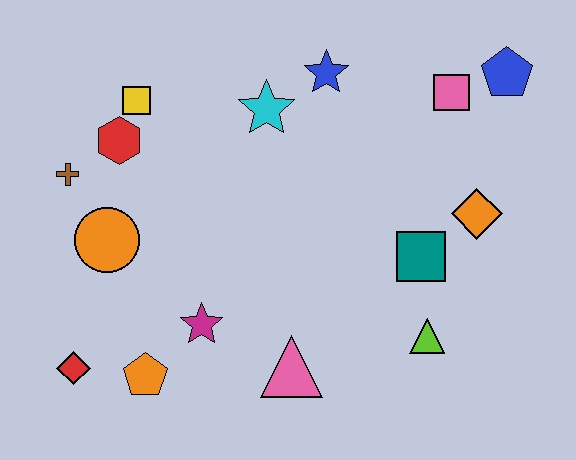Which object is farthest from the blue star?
The red diamond is farthest from the blue star.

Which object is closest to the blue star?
The cyan star is closest to the blue star.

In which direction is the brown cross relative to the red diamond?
The brown cross is above the red diamond.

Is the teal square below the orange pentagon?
No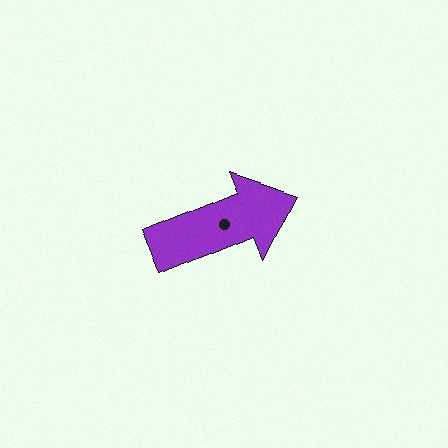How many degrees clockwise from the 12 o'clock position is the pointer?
Approximately 68 degrees.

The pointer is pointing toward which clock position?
Roughly 2 o'clock.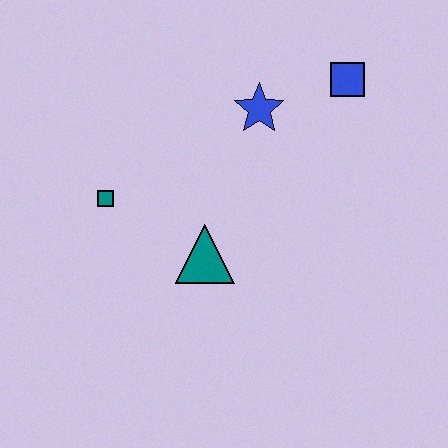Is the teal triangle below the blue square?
Yes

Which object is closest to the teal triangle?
The teal square is closest to the teal triangle.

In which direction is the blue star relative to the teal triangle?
The blue star is above the teal triangle.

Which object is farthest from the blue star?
The teal square is farthest from the blue star.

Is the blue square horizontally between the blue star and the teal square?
No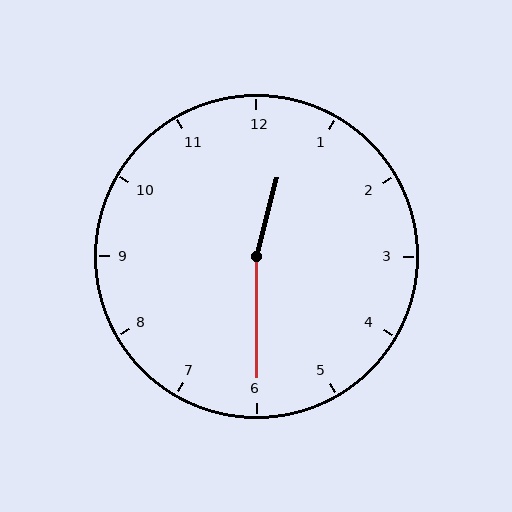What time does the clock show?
12:30.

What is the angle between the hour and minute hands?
Approximately 165 degrees.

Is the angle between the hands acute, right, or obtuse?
It is obtuse.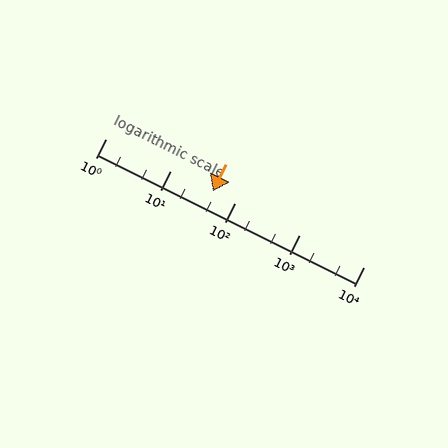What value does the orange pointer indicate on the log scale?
The pointer indicates approximately 45.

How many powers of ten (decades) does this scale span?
The scale spans 4 decades, from 1 to 10000.